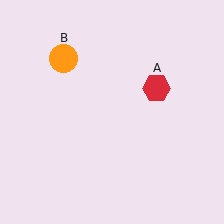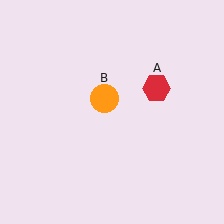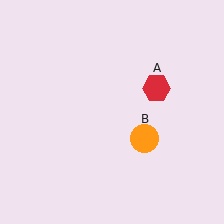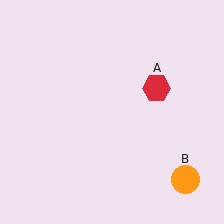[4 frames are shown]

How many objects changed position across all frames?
1 object changed position: orange circle (object B).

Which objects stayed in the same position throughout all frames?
Red hexagon (object A) remained stationary.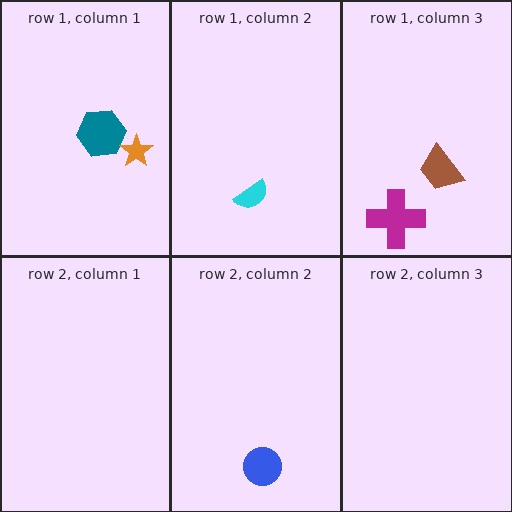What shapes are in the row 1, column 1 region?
The teal hexagon, the orange star.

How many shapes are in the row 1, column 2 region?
1.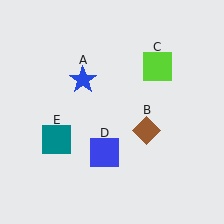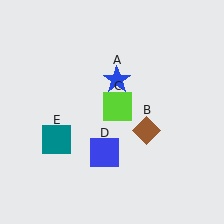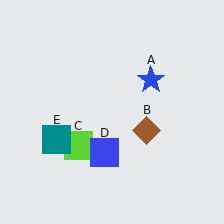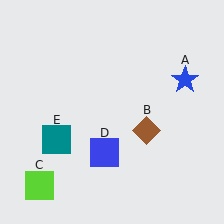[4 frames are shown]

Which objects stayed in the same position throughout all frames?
Brown diamond (object B) and blue square (object D) and teal square (object E) remained stationary.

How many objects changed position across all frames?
2 objects changed position: blue star (object A), lime square (object C).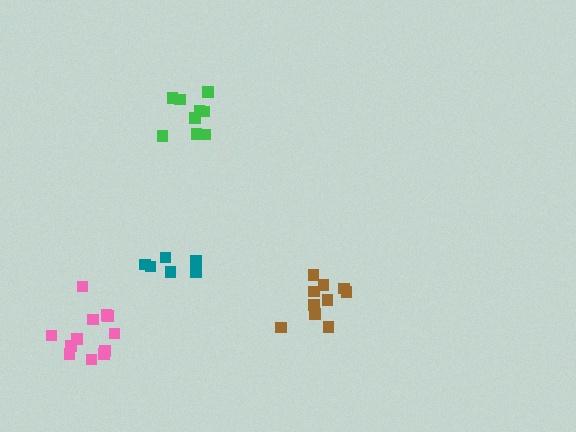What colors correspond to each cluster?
The clusters are colored: teal, pink, brown, green.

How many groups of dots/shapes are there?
There are 4 groups.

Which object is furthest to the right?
The brown cluster is rightmost.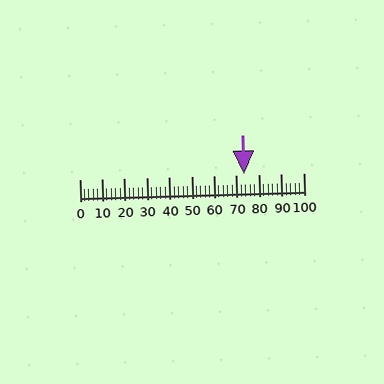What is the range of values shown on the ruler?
The ruler shows values from 0 to 100.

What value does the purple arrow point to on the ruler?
The purple arrow points to approximately 73.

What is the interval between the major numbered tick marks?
The major tick marks are spaced 10 units apart.